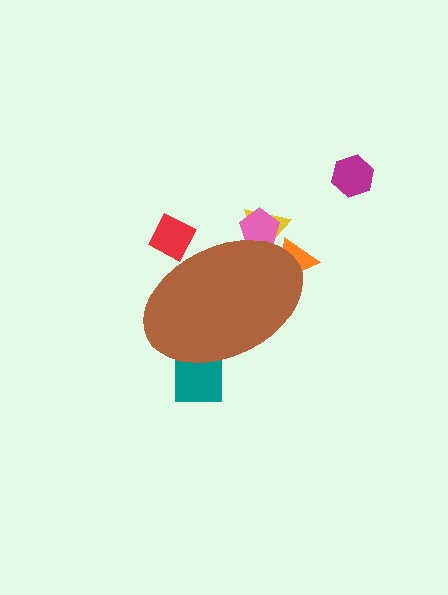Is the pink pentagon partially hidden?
Yes, the pink pentagon is partially hidden behind the brown ellipse.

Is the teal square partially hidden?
Yes, the teal square is partially hidden behind the brown ellipse.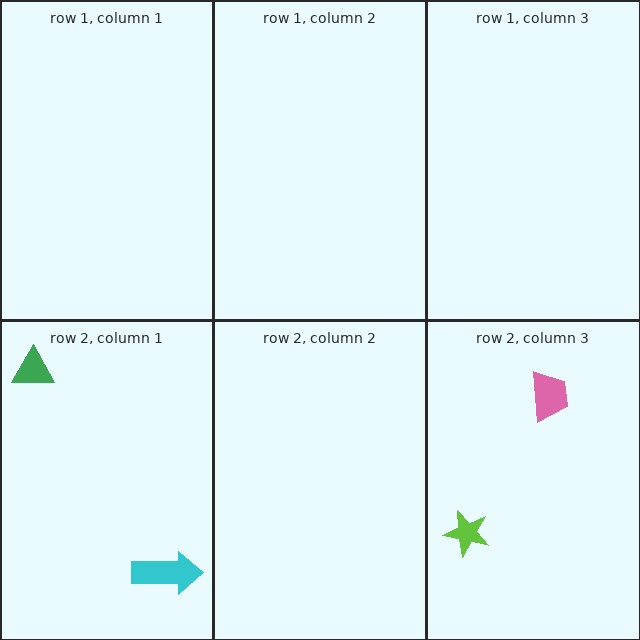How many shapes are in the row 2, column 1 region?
2.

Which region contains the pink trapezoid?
The row 2, column 3 region.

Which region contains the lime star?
The row 2, column 3 region.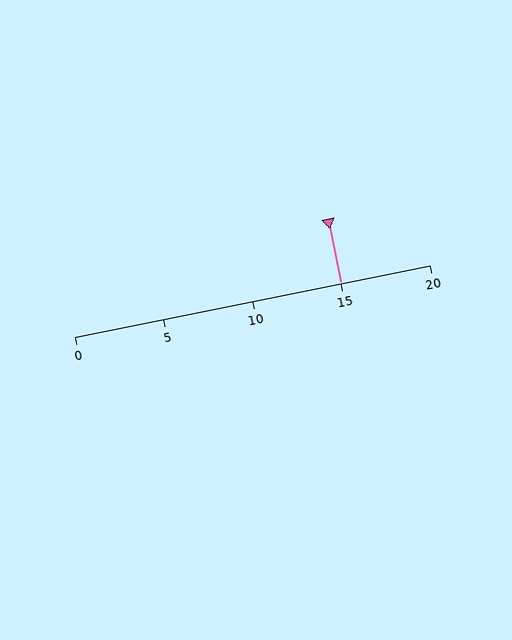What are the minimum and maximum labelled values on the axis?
The axis runs from 0 to 20.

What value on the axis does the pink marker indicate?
The marker indicates approximately 15.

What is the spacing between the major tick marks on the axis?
The major ticks are spaced 5 apart.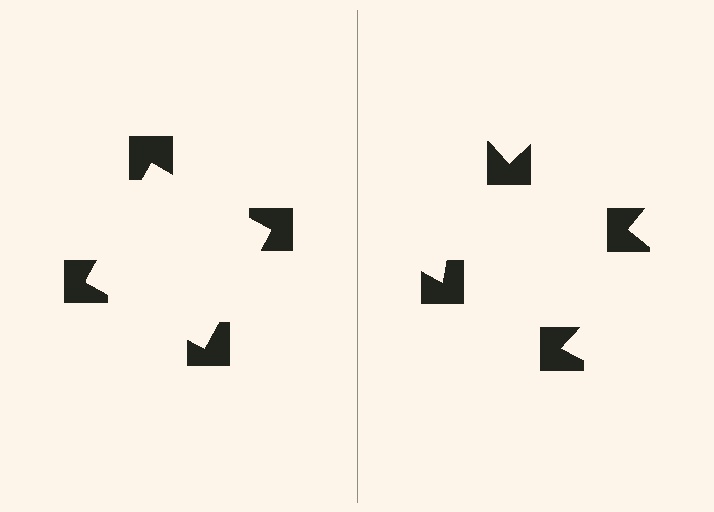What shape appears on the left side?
An illusory square.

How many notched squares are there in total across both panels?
8 — 4 on each side.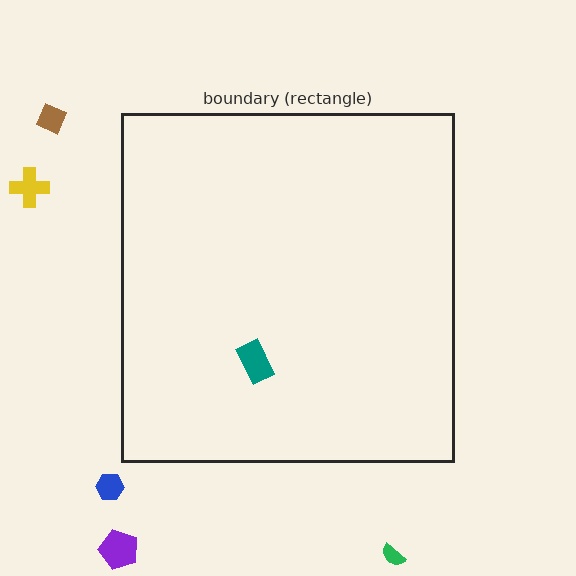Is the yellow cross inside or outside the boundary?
Outside.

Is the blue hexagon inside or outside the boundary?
Outside.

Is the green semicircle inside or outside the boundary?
Outside.